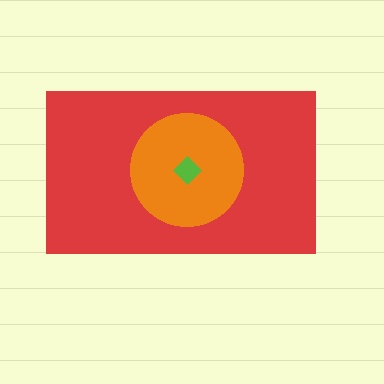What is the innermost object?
The lime diamond.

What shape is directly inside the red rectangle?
The orange circle.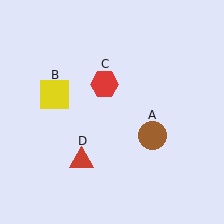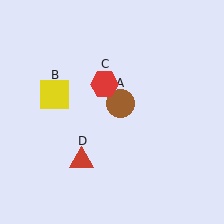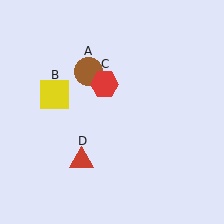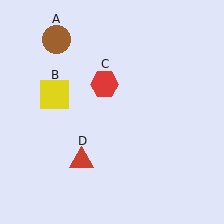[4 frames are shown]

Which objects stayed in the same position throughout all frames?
Yellow square (object B) and red hexagon (object C) and red triangle (object D) remained stationary.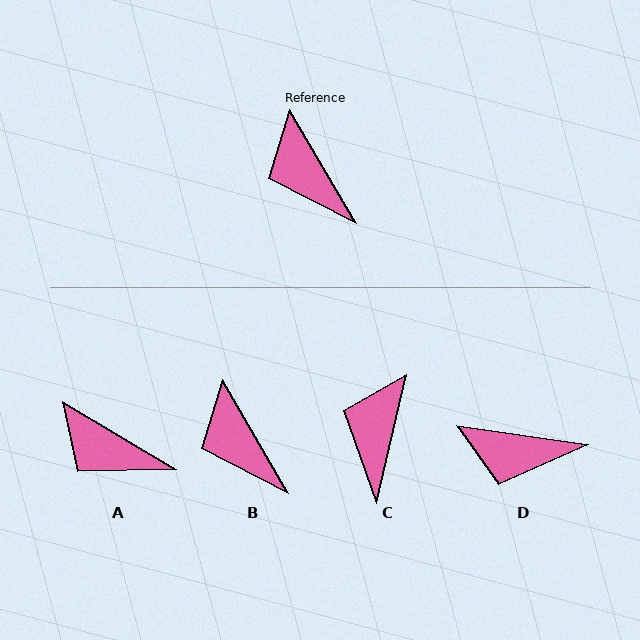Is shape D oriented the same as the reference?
No, it is off by about 52 degrees.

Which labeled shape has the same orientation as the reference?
B.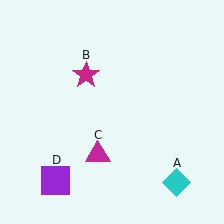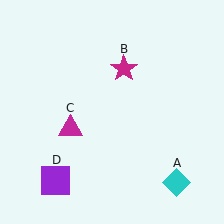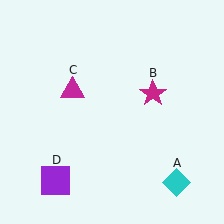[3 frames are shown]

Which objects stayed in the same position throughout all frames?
Cyan diamond (object A) and purple square (object D) remained stationary.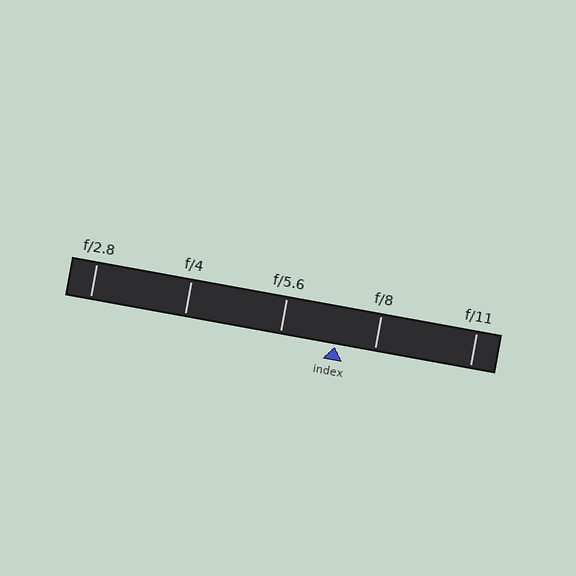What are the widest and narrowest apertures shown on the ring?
The widest aperture shown is f/2.8 and the narrowest is f/11.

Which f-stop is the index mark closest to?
The index mark is closest to f/8.